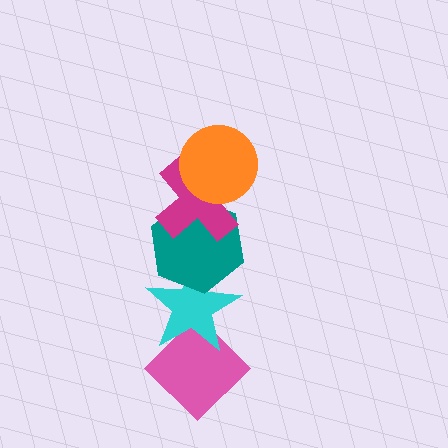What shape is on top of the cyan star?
The teal hexagon is on top of the cyan star.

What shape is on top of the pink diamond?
The cyan star is on top of the pink diamond.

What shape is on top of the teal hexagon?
The magenta cross is on top of the teal hexagon.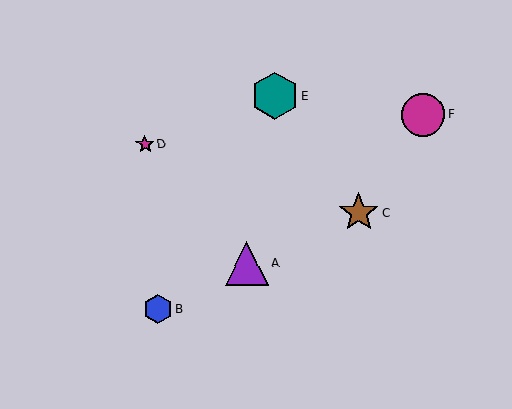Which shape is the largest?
The teal hexagon (labeled E) is the largest.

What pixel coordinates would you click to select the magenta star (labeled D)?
Click at (145, 144) to select the magenta star D.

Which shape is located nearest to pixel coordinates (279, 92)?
The teal hexagon (labeled E) at (275, 96) is nearest to that location.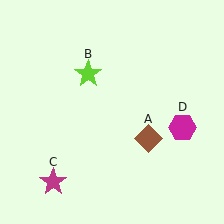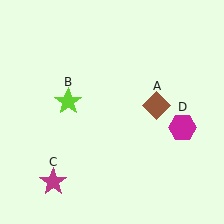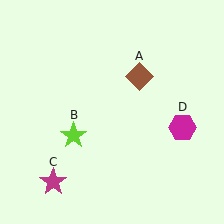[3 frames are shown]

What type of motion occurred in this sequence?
The brown diamond (object A), lime star (object B) rotated counterclockwise around the center of the scene.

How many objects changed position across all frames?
2 objects changed position: brown diamond (object A), lime star (object B).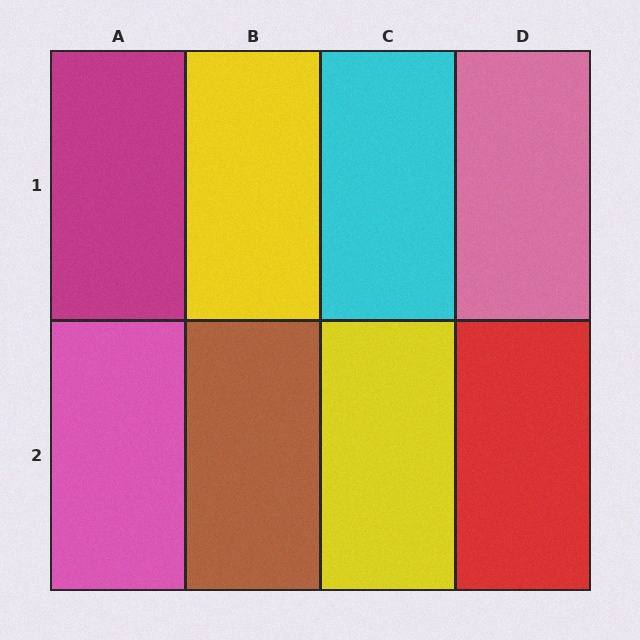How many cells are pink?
2 cells are pink.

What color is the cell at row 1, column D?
Pink.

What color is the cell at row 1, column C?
Cyan.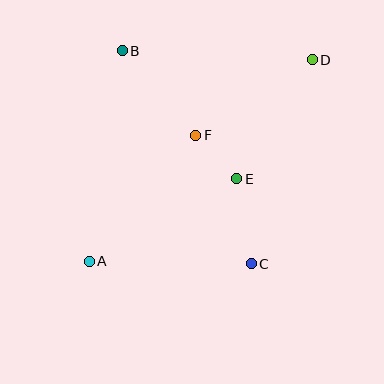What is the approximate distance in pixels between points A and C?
The distance between A and C is approximately 162 pixels.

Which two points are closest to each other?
Points E and F are closest to each other.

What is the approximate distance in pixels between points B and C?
The distance between B and C is approximately 249 pixels.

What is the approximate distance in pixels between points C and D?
The distance between C and D is approximately 213 pixels.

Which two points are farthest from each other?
Points A and D are farthest from each other.